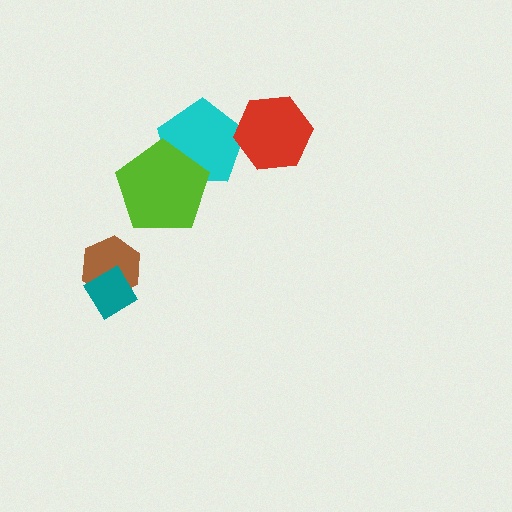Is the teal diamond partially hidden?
No, no other shape covers it.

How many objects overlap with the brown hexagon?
1 object overlaps with the brown hexagon.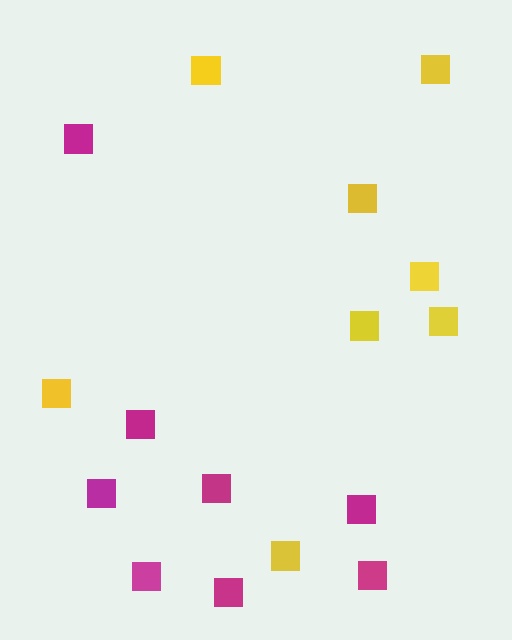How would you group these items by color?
There are 2 groups: one group of yellow squares (8) and one group of magenta squares (8).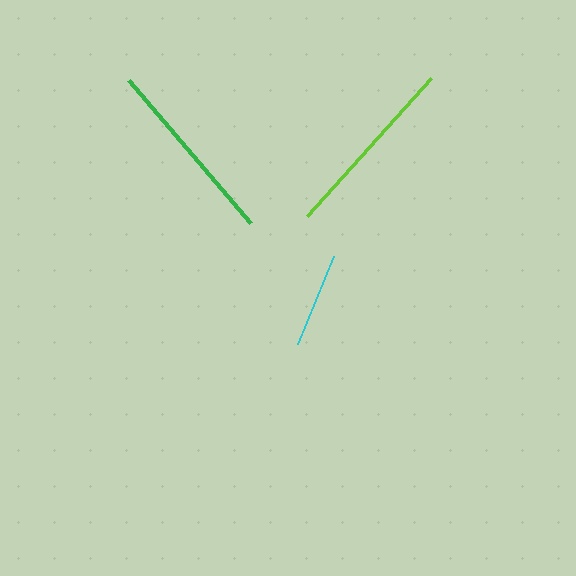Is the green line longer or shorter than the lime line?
The green line is longer than the lime line.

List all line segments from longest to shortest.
From longest to shortest: green, lime, cyan.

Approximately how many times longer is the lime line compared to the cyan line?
The lime line is approximately 2.0 times the length of the cyan line.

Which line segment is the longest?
The green line is the longest at approximately 188 pixels.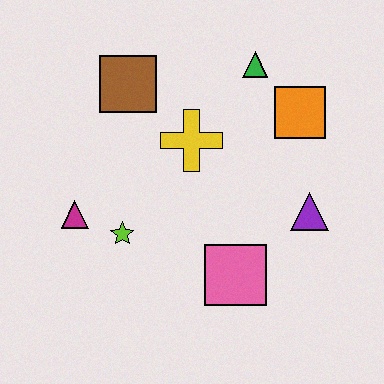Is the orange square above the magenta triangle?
Yes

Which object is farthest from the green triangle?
The magenta triangle is farthest from the green triangle.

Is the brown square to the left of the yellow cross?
Yes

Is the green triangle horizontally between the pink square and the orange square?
Yes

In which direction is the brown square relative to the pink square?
The brown square is above the pink square.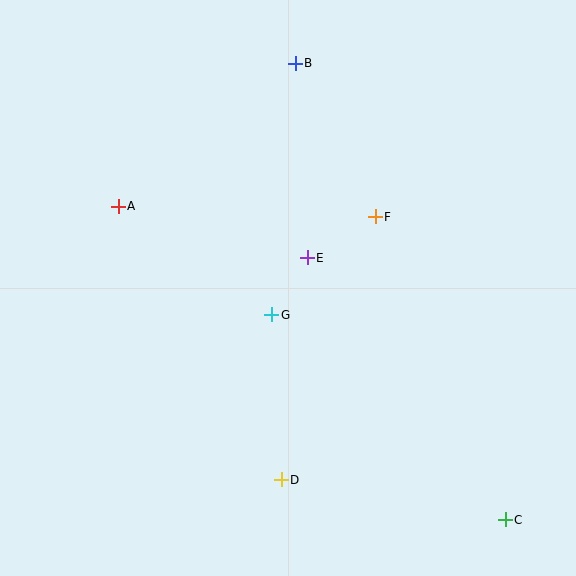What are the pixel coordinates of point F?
Point F is at (375, 217).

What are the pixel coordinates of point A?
Point A is at (118, 206).